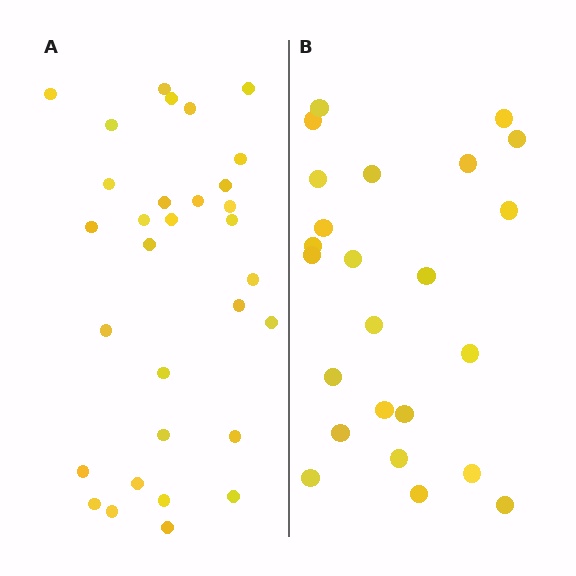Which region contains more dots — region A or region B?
Region A (the left region) has more dots.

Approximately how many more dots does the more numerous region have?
Region A has roughly 8 or so more dots than region B.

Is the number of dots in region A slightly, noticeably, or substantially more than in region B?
Region A has noticeably more, but not dramatically so. The ratio is roughly 1.3 to 1.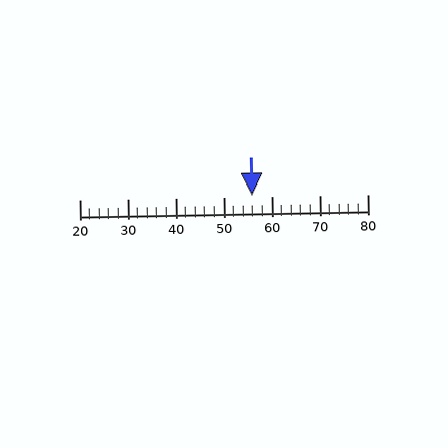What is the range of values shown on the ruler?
The ruler shows values from 20 to 80.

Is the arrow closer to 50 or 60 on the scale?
The arrow is closer to 60.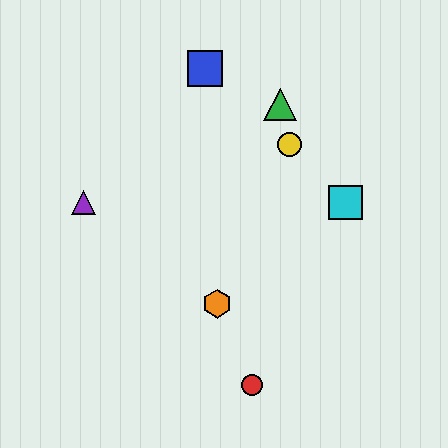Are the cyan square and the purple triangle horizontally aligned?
Yes, both are at y≈203.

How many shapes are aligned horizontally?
2 shapes (the purple triangle, the cyan square) are aligned horizontally.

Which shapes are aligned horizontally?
The purple triangle, the cyan square are aligned horizontally.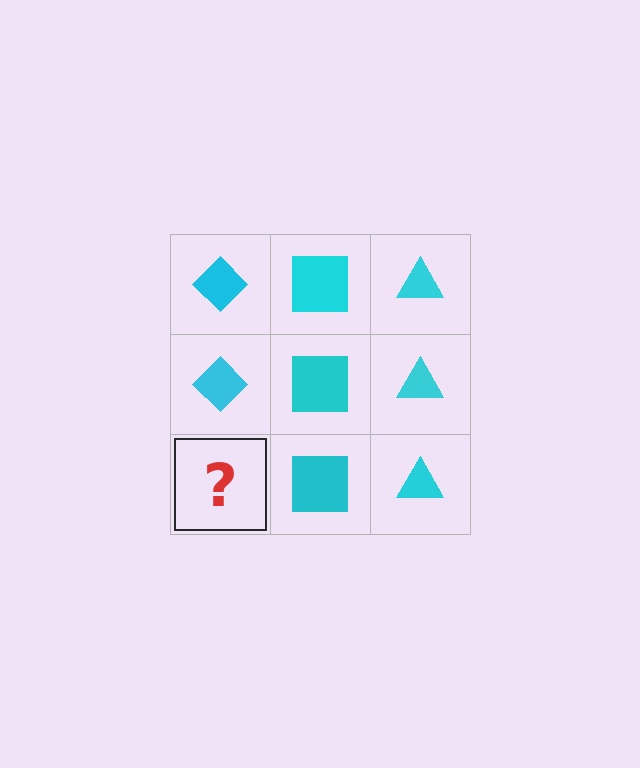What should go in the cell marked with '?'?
The missing cell should contain a cyan diamond.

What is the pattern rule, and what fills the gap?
The rule is that each column has a consistent shape. The gap should be filled with a cyan diamond.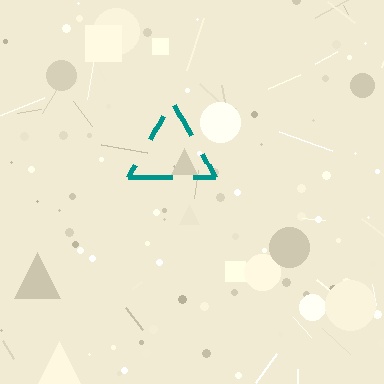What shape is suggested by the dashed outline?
The dashed outline suggests a triangle.